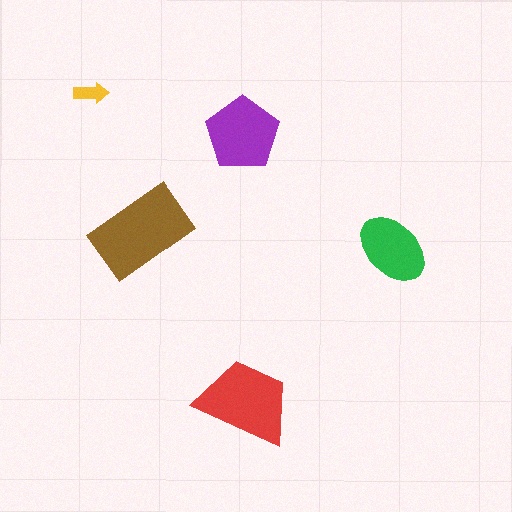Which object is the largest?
The brown rectangle.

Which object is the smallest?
The yellow arrow.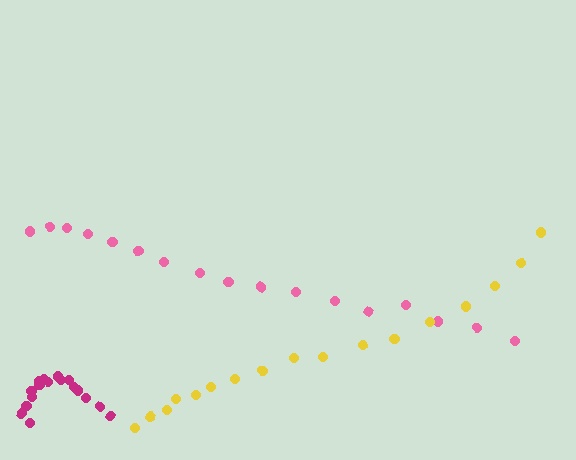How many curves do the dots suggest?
There are 3 distinct paths.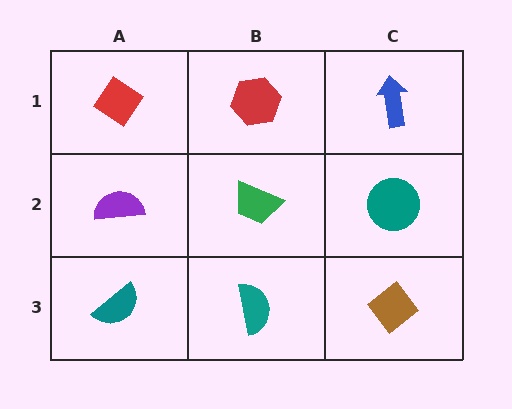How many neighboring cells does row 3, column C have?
2.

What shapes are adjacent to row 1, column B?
A green trapezoid (row 2, column B), a red diamond (row 1, column A), a blue arrow (row 1, column C).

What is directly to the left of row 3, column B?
A teal semicircle.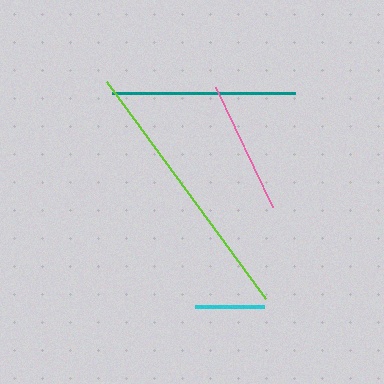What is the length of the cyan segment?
The cyan segment is approximately 69 pixels long.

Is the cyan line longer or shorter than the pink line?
The pink line is longer than the cyan line.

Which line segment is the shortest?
The cyan line is the shortest at approximately 69 pixels.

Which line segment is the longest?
The lime line is the longest at approximately 269 pixels.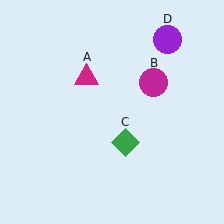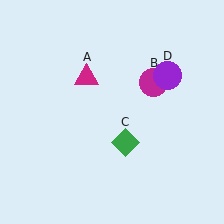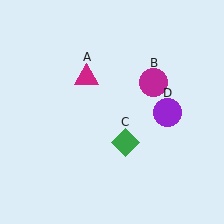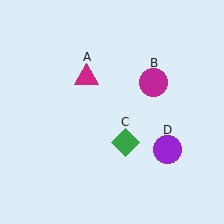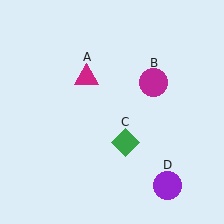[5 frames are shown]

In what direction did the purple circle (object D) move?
The purple circle (object D) moved down.